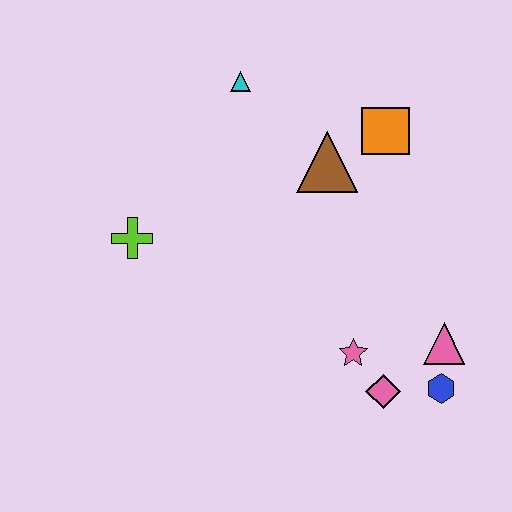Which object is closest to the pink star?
The pink diamond is closest to the pink star.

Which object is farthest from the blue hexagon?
The cyan triangle is farthest from the blue hexagon.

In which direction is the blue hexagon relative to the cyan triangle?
The blue hexagon is below the cyan triangle.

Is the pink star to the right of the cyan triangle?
Yes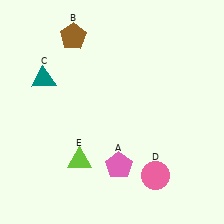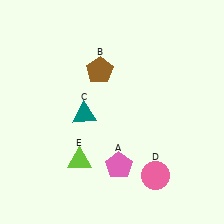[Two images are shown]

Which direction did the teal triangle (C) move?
The teal triangle (C) moved right.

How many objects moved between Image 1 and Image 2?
2 objects moved between the two images.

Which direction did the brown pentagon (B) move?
The brown pentagon (B) moved down.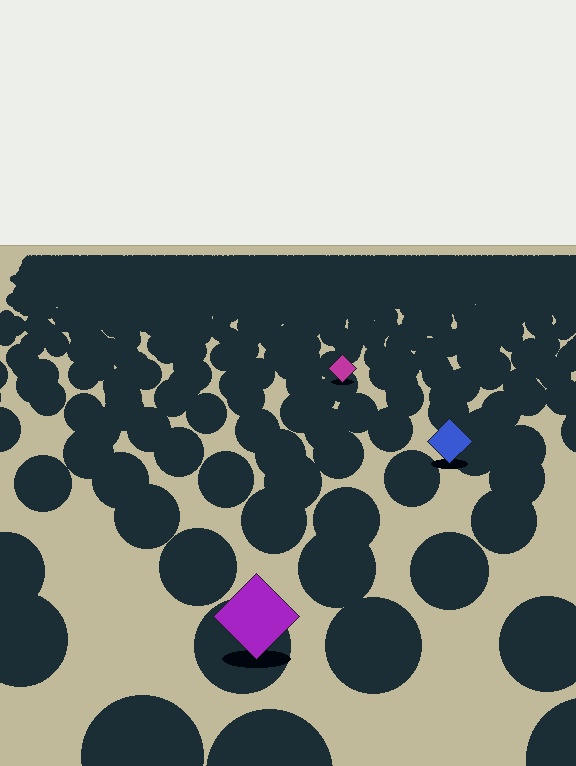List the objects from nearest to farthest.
From nearest to farthest: the purple diamond, the blue diamond, the magenta diamond.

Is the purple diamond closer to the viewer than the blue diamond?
Yes. The purple diamond is closer — you can tell from the texture gradient: the ground texture is coarser near it.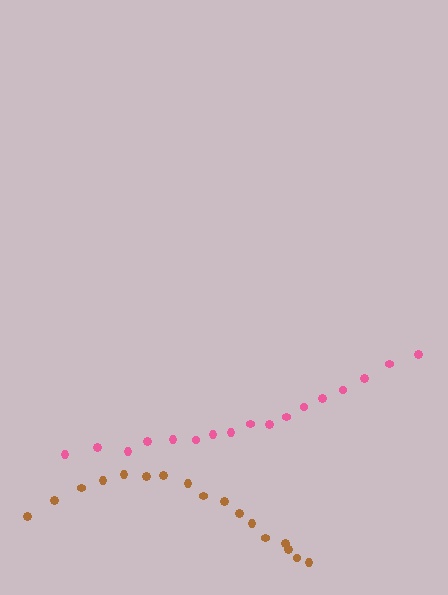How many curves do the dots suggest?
There are 2 distinct paths.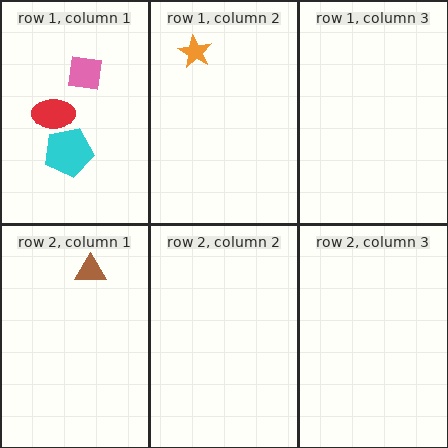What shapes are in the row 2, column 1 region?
The brown triangle.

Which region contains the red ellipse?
The row 1, column 1 region.